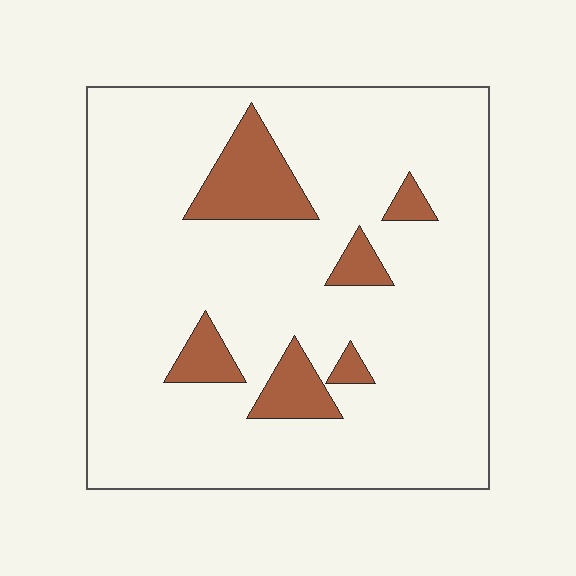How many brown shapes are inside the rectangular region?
6.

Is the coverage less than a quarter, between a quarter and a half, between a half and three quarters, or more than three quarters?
Less than a quarter.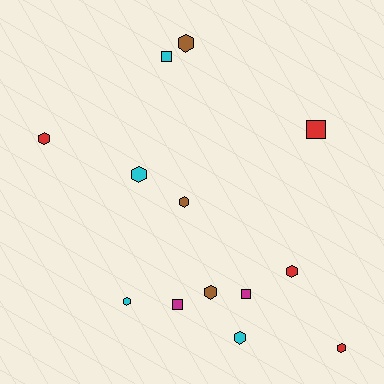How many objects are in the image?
There are 13 objects.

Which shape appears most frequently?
Hexagon, with 9 objects.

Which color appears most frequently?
Cyan, with 4 objects.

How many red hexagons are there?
There are 3 red hexagons.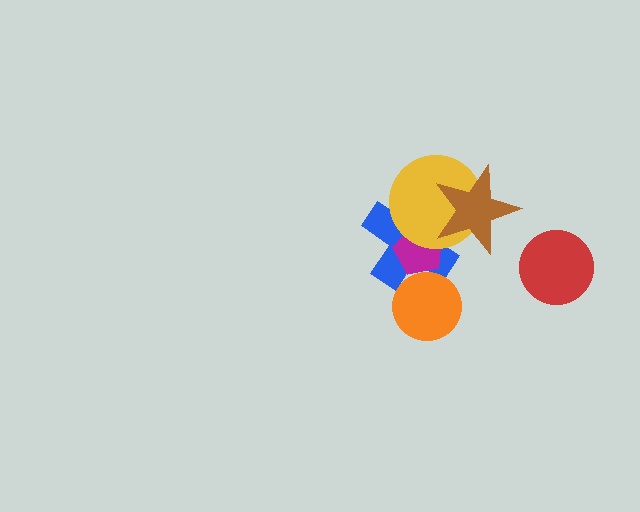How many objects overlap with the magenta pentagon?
2 objects overlap with the magenta pentagon.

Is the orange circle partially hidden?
No, no other shape covers it.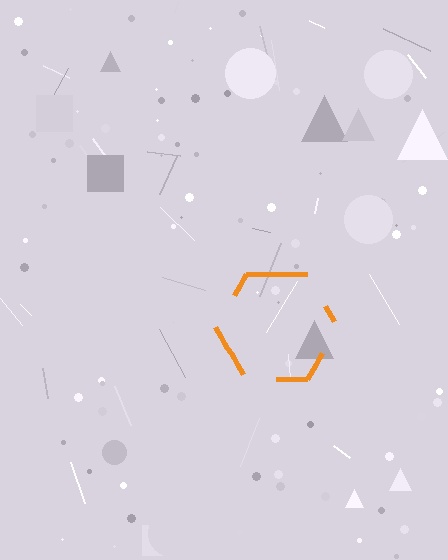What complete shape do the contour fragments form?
The contour fragments form a hexagon.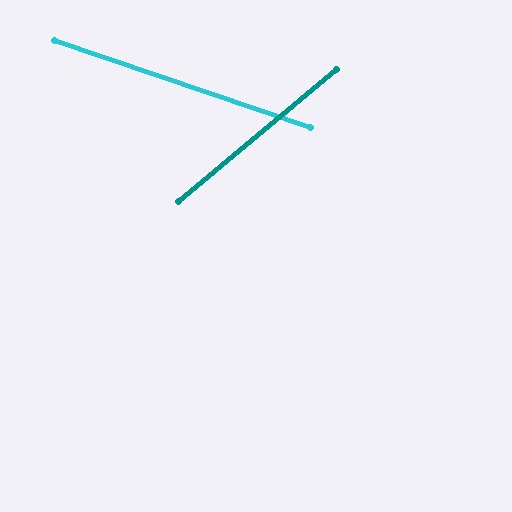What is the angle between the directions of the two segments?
Approximately 59 degrees.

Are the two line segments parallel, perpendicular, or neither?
Neither parallel nor perpendicular — they differ by about 59°.